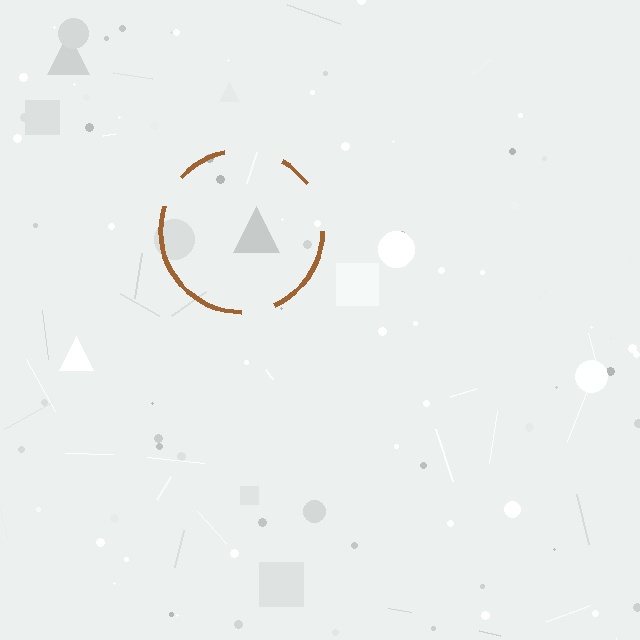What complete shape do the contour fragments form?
The contour fragments form a circle.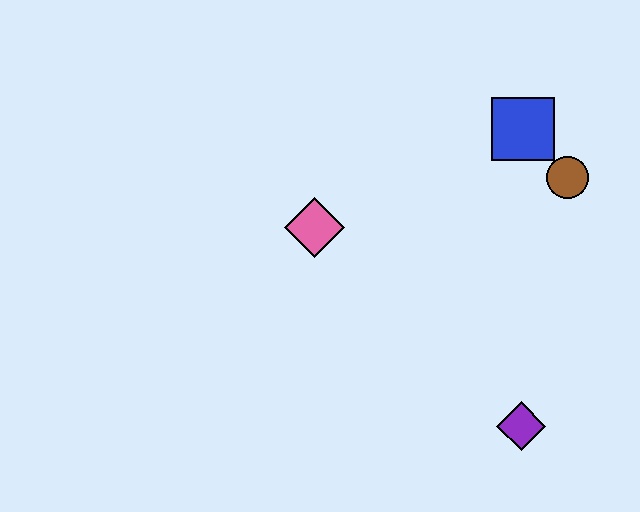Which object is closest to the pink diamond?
The blue square is closest to the pink diamond.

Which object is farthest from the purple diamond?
The blue square is farthest from the purple diamond.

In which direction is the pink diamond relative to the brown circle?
The pink diamond is to the left of the brown circle.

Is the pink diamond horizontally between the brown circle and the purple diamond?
No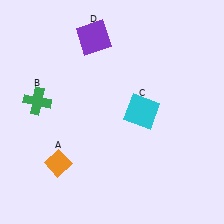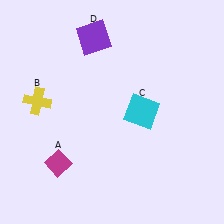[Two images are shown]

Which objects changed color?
A changed from orange to magenta. B changed from green to yellow.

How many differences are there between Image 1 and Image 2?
There are 2 differences between the two images.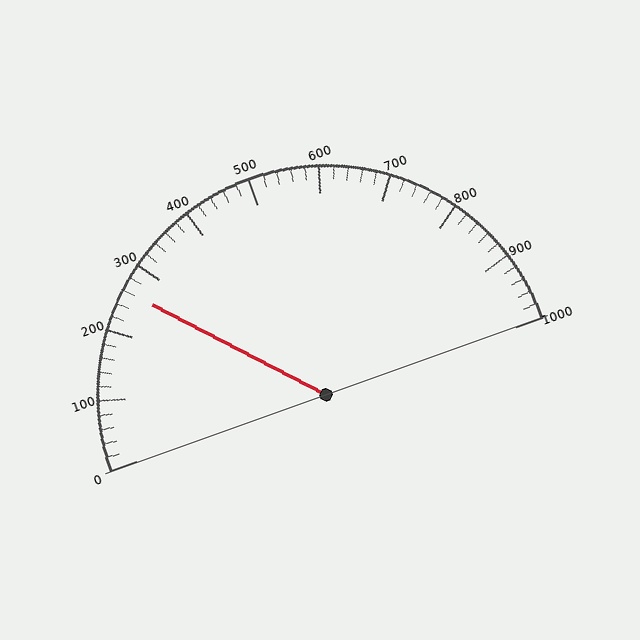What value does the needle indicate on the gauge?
The needle indicates approximately 260.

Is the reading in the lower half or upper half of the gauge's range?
The reading is in the lower half of the range (0 to 1000).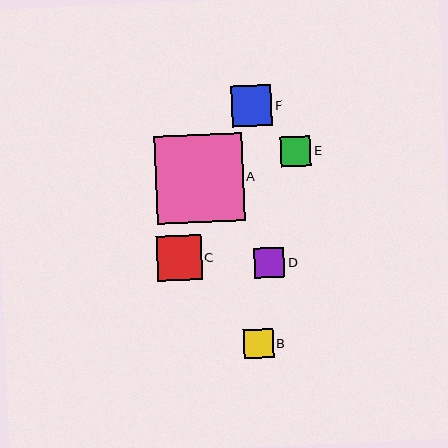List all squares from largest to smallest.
From largest to smallest: A, C, F, E, D, B.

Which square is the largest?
Square A is the largest with a size of approximately 88 pixels.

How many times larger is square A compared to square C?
Square A is approximately 2.0 times the size of square C.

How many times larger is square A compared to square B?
Square A is approximately 3.0 times the size of square B.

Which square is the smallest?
Square B is the smallest with a size of approximately 30 pixels.